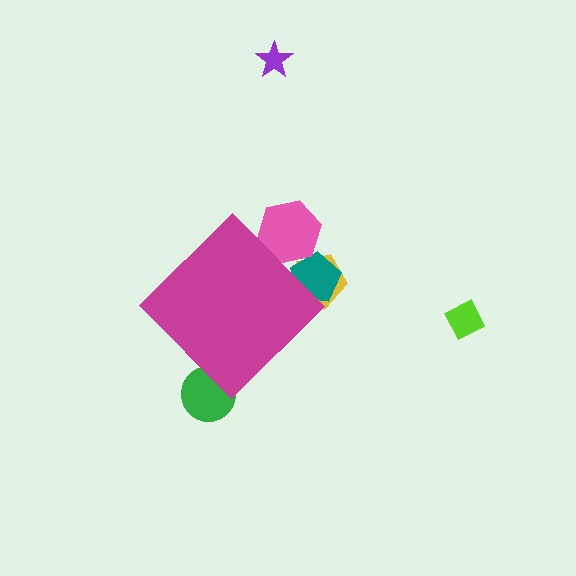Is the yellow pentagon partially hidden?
Yes, the yellow pentagon is partially hidden behind the magenta diamond.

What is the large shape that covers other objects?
A magenta diamond.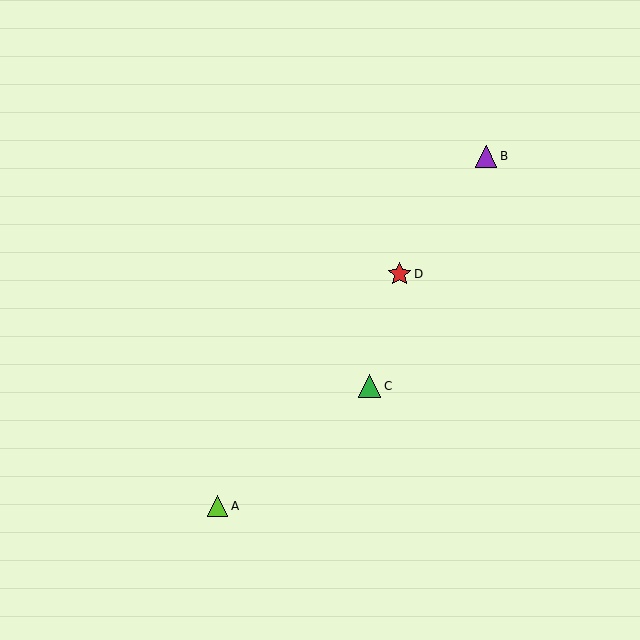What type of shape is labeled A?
Shape A is a lime triangle.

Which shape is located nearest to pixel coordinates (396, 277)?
The red star (labeled D) at (400, 274) is nearest to that location.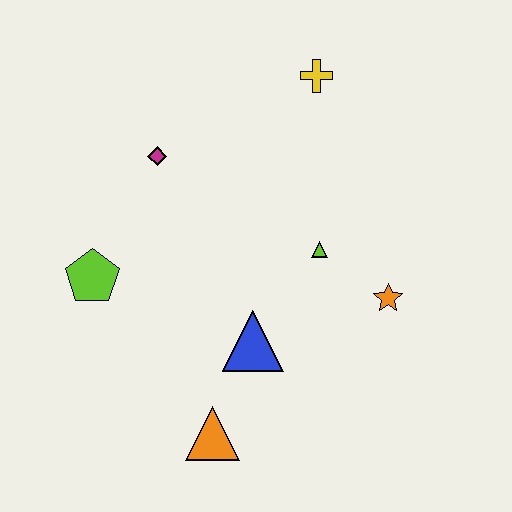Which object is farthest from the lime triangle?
The lime pentagon is farthest from the lime triangle.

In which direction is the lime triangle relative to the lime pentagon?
The lime triangle is to the right of the lime pentagon.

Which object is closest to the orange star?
The lime triangle is closest to the orange star.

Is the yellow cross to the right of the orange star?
No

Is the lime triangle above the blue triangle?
Yes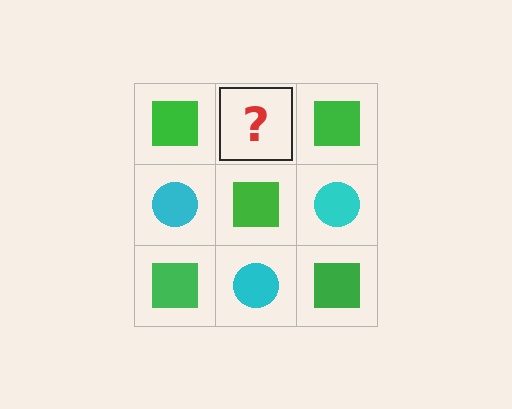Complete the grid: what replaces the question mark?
The question mark should be replaced with a cyan circle.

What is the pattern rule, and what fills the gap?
The rule is that it alternates green square and cyan circle in a checkerboard pattern. The gap should be filled with a cyan circle.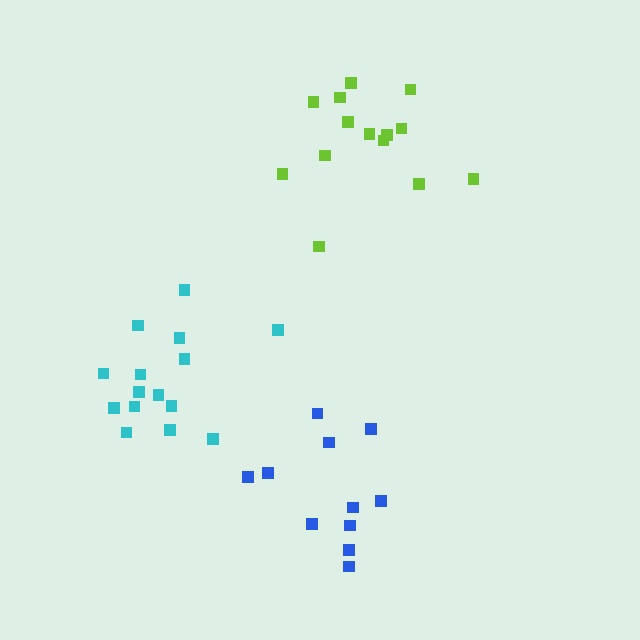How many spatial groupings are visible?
There are 3 spatial groupings.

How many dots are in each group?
Group 1: 11 dots, Group 2: 14 dots, Group 3: 15 dots (40 total).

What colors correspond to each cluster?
The clusters are colored: blue, lime, cyan.